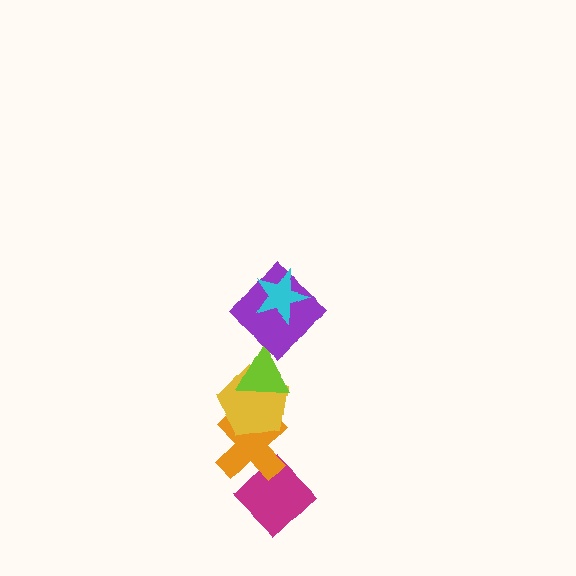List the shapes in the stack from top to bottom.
From top to bottom: the cyan star, the purple diamond, the lime triangle, the yellow pentagon, the orange cross, the magenta diamond.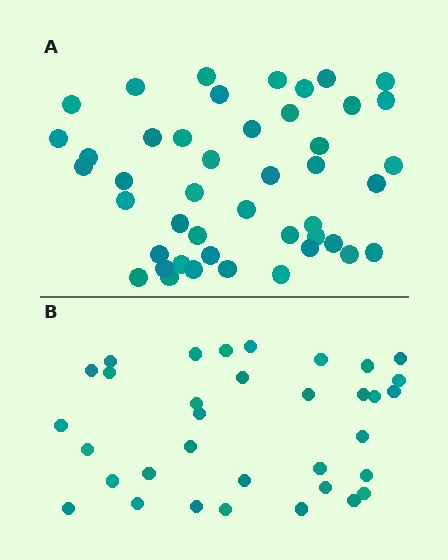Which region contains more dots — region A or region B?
Region A (the top region) has more dots.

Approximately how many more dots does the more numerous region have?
Region A has roughly 12 or so more dots than region B.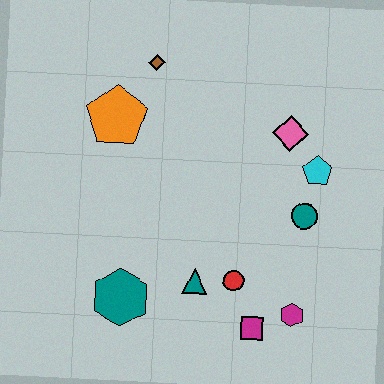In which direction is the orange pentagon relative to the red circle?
The orange pentagon is above the red circle.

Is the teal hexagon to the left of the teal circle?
Yes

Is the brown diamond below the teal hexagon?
No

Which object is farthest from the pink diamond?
The teal hexagon is farthest from the pink diamond.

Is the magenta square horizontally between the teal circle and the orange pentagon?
Yes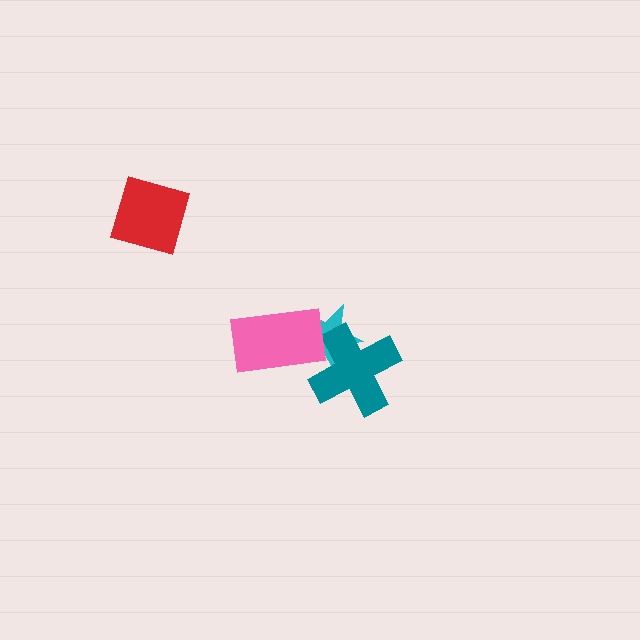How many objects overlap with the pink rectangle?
1 object overlaps with the pink rectangle.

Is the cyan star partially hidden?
Yes, it is partially covered by another shape.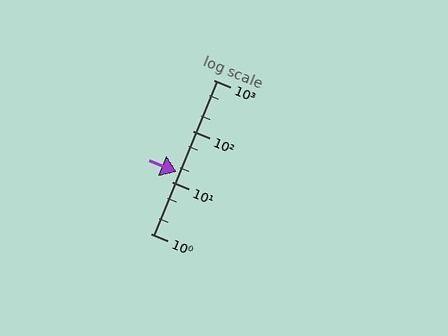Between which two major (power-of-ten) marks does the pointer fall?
The pointer is between 10 and 100.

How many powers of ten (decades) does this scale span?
The scale spans 3 decades, from 1 to 1000.